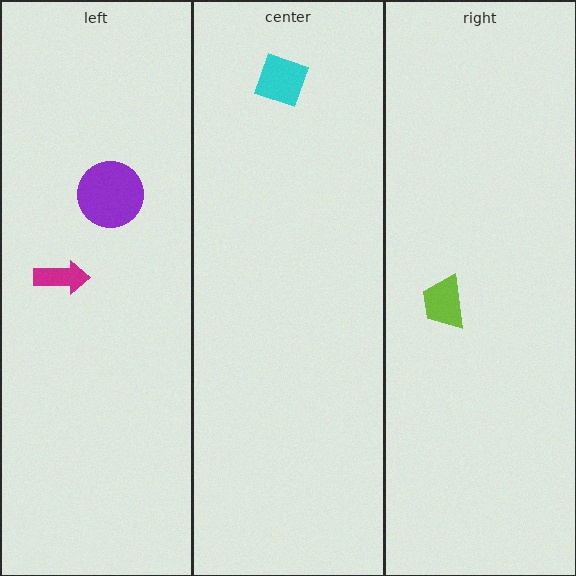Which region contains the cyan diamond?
The center region.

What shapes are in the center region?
The cyan diamond.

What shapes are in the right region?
The lime trapezoid.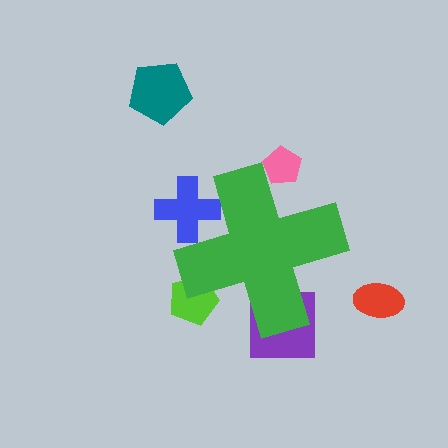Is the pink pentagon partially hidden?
Yes, the pink pentagon is partially hidden behind the green cross.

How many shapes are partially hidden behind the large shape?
4 shapes are partially hidden.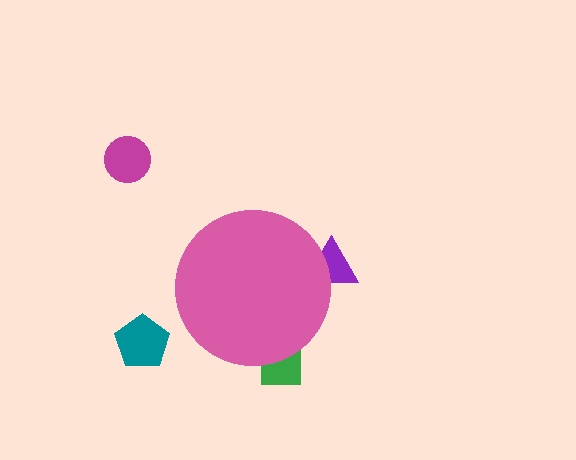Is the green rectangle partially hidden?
Yes, the green rectangle is partially hidden behind the pink circle.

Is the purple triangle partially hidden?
Yes, the purple triangle is partially hidden behind the pink circle.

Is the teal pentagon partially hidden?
No, the teal pentagon is fully visible.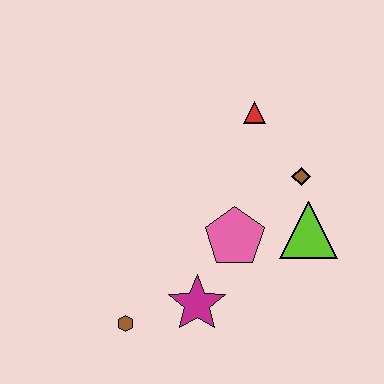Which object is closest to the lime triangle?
The brown diamond is closest to the lime triangle.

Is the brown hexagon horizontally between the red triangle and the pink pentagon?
No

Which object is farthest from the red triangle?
The brown hexagon is farthest from the red triangle.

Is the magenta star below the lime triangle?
Yes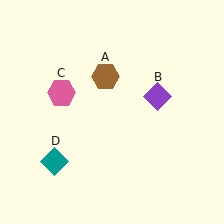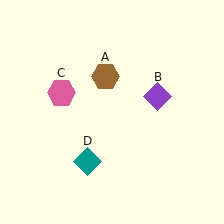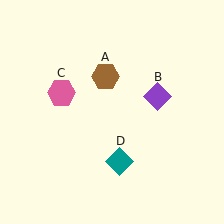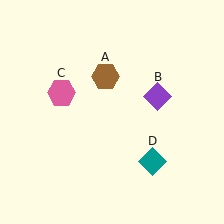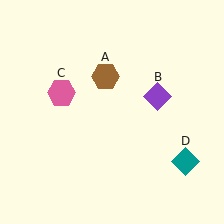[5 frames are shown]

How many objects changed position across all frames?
1 object changed position: teal diamond (object D).